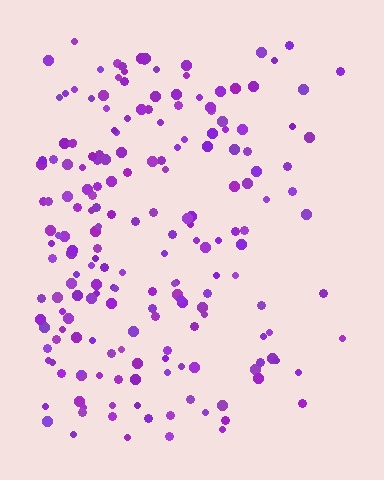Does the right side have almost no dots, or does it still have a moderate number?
Still a moderate number, just noticeably fewer than the left.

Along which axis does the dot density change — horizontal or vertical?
Horizontal.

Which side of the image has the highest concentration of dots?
The left.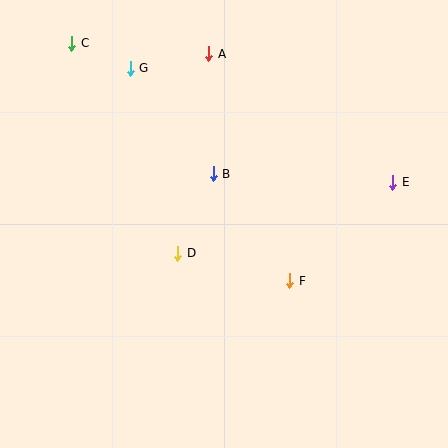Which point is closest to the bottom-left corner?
Point D is closest to the bottom-left corner.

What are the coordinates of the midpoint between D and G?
The midpoint between D and G is at (154, 161).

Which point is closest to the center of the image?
Point B at (213, 174) is closest to the center.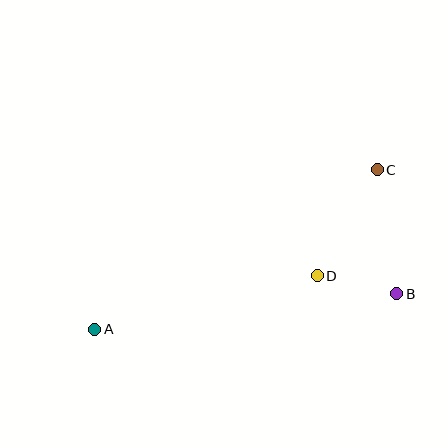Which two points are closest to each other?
Points B and D are closest to each other.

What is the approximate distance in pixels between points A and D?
The distance between A and D is approximately 229 pixels.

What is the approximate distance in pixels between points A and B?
The distance between A and B is approximately 304 pixels.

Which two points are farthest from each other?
Points A and C are farthest from each other.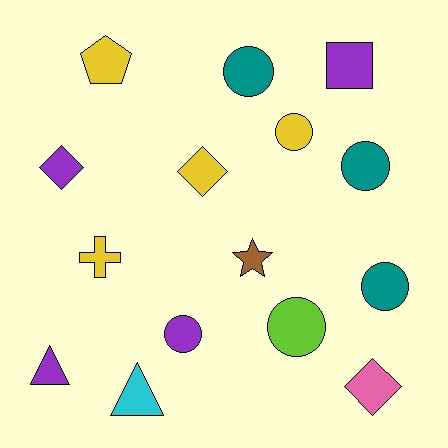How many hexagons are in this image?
There are no hexagons.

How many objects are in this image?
There are 15 objects.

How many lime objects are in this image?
There is 1 lime object.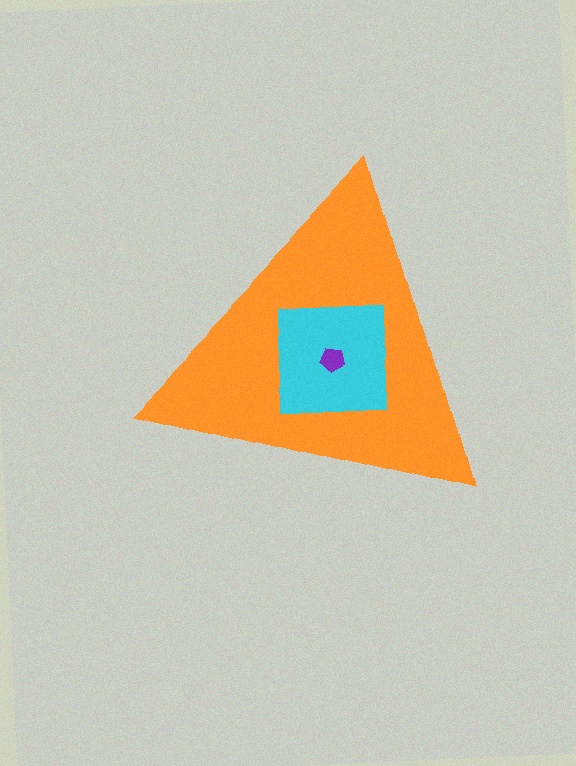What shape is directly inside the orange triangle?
The cyan square.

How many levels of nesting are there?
3.